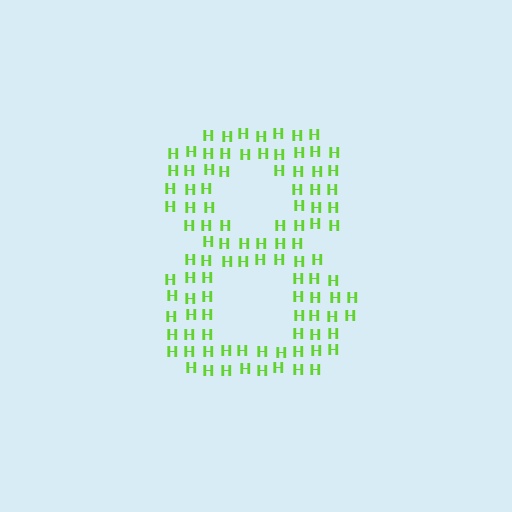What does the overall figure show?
The overall figure shows the digit 8.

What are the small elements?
The small elements are letter H's.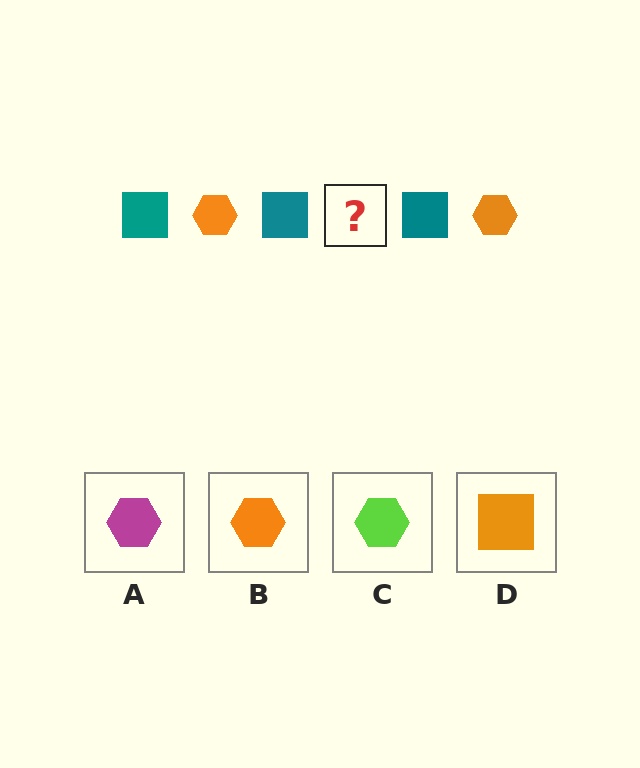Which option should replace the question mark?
Option B.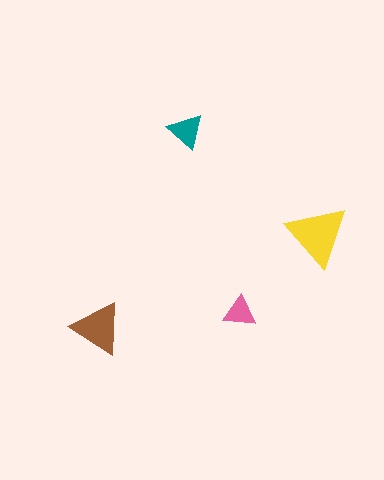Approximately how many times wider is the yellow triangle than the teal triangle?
About 1.5 times wider.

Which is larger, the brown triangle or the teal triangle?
The brown one.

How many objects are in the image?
There are 4 objects in the image.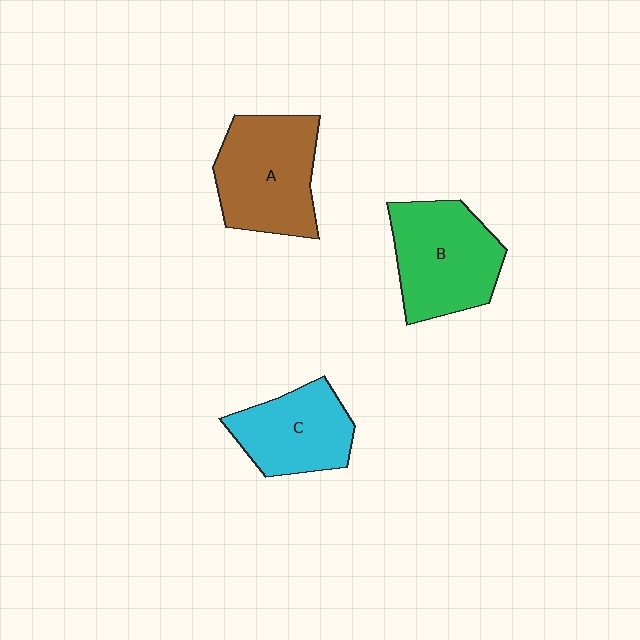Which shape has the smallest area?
Shape C (cyan).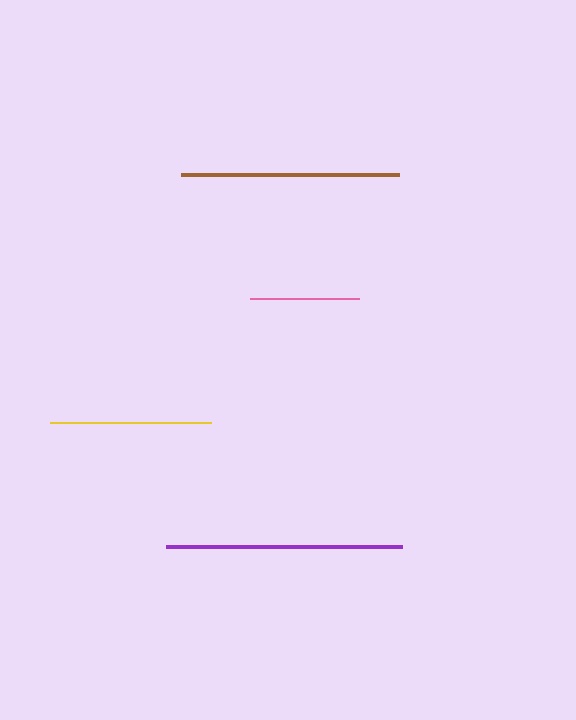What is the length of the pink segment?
The pink segment is approximately 109 pixels long.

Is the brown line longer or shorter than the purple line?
The purple line is longer than the brown line.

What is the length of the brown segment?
The brown segment is approximately 218 pixels long.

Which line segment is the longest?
The purple line is the longest at approximately 237 pixels.